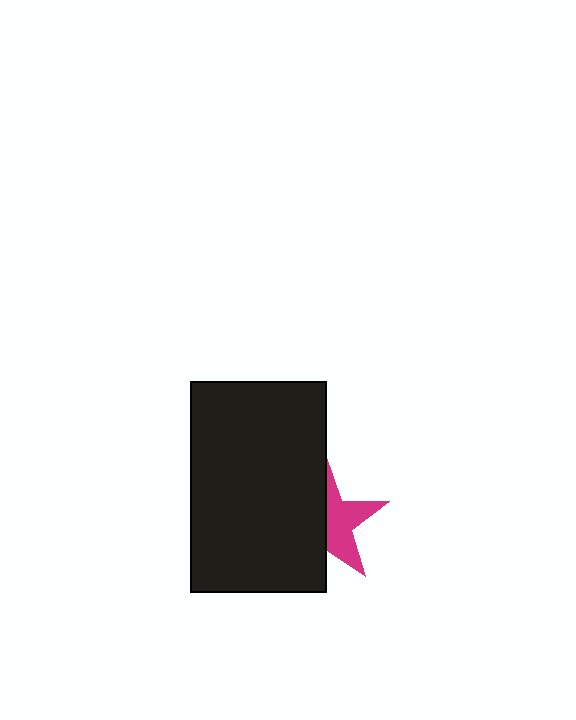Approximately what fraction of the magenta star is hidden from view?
Roughly 53% of the magenta star is hidden behind the black rectangle.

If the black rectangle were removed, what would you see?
You would see the complete magenta star.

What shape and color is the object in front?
The object in front is a black rectangle.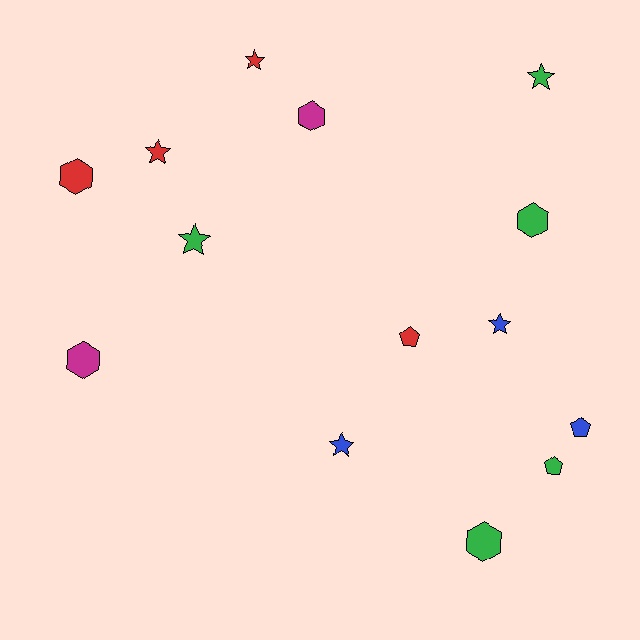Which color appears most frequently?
Green, with 5 objects.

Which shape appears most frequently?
Star, with 6 objects.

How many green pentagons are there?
There is 1 green pentagon.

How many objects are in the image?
There are 14 objects.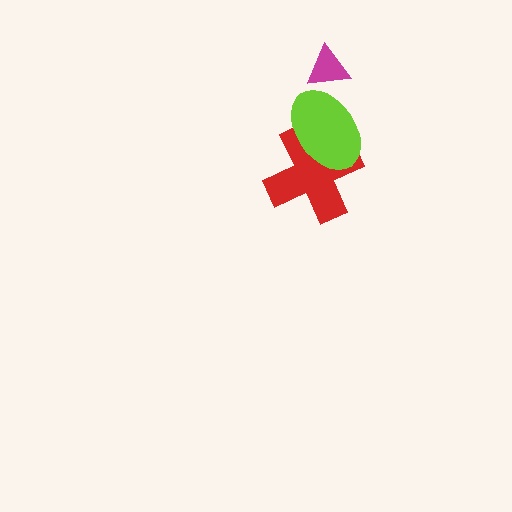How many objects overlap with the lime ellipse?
2 objects overlap with the lime ellipse.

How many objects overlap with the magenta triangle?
1 object overlaps with the magenta triangle.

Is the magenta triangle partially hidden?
Yes, it is partially covered by another shape.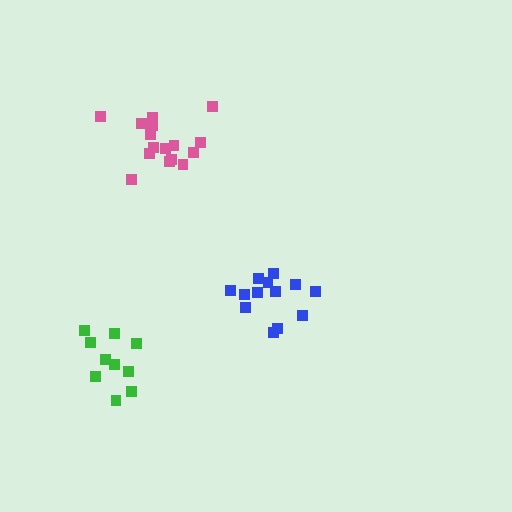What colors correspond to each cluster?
The clusters are colored: pink, blue, green.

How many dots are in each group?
Group 1: 16 dots, Group 2: 13 dots, Group 3: 10 dots (39 total).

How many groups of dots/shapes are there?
There are 3 groups.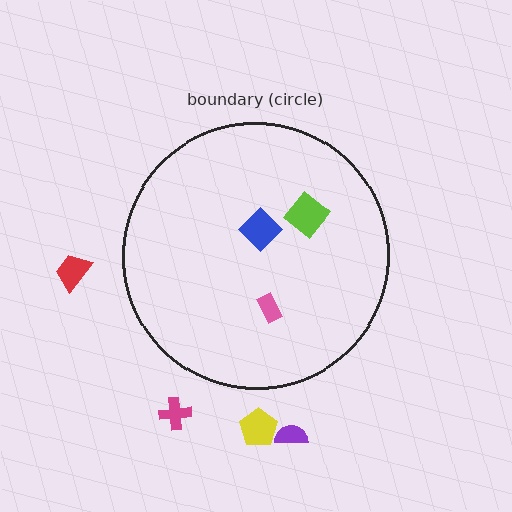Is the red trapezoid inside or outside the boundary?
Outside.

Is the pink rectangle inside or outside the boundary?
Inside.